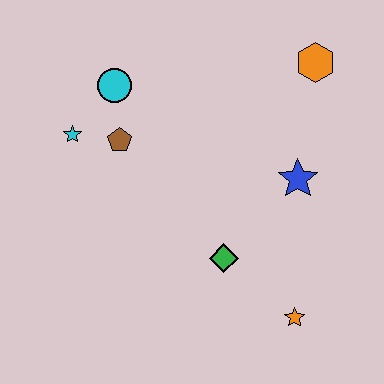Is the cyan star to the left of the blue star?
Yes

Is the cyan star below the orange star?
No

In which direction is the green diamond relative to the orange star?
The green diamond is to the left of the orange star.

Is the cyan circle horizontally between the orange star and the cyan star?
Yes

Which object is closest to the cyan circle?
The brown pentagon is closest to the cyan circle.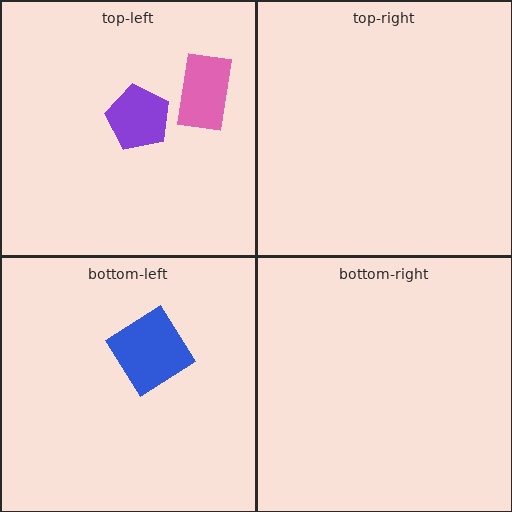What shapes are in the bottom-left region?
The blue diamond.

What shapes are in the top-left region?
The purple pentagon, the pink rectangle.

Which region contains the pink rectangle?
The top-left region.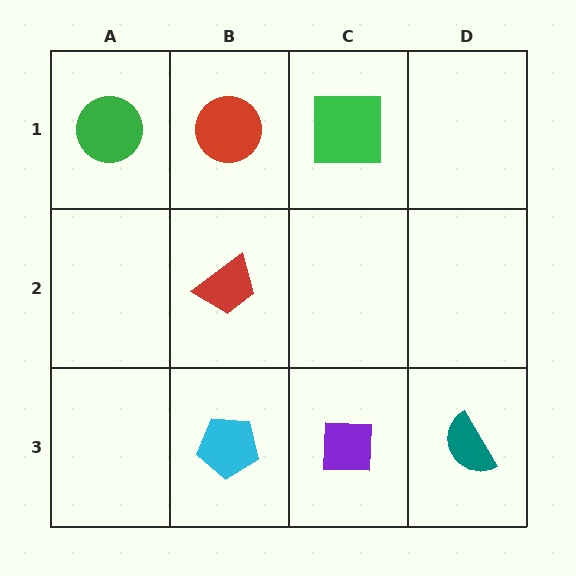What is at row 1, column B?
A red circle.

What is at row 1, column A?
A green circle.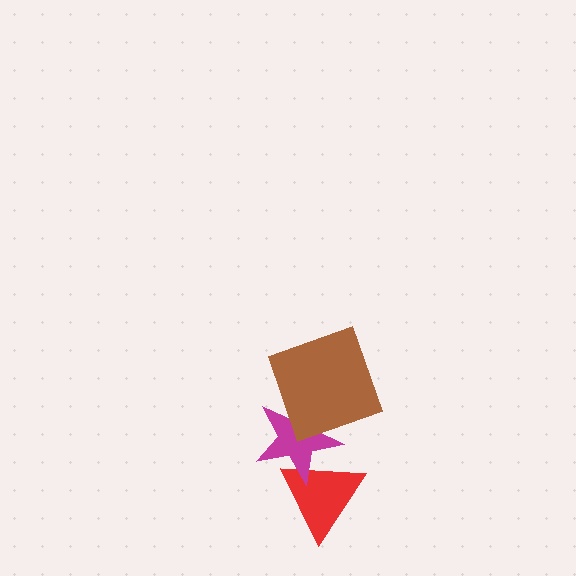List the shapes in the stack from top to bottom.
From top to bottom: the brown square, the magenta star, the red triangle.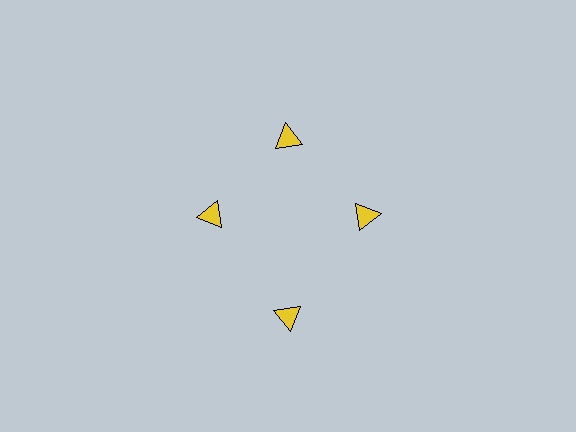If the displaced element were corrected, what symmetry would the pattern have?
It would have 4-fold rotational symmetry — the pattern would map onto itself every 90 degrees.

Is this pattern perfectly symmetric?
No. The 4 yellow triangles are arranged in a ring, but one element near the 6 o'clock position is pushed outward from the center, breaking the 4-fold rotational symmetry.